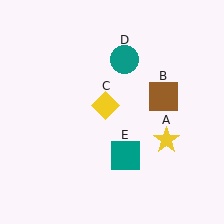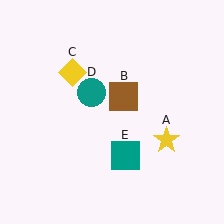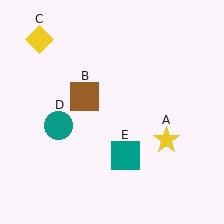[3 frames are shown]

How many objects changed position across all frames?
3 objects changed position: brown square (object B), yellow diamond (object C), teal circle (object D).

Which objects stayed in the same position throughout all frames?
Yellow star (object A) and teal square (object E) remained stationary.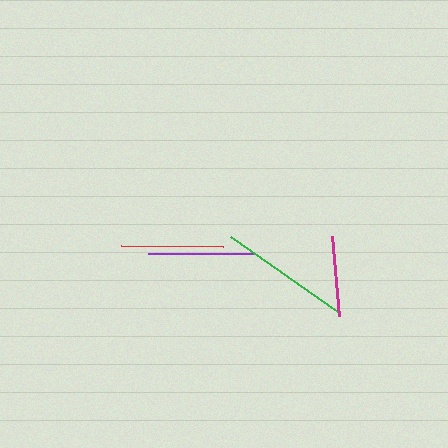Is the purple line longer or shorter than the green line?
The green line is longer than the purple line.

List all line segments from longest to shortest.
From longest to shortest: green, purple, red, magenta.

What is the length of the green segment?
The green segment is approximately 130 pixels long.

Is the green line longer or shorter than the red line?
The green line is longer than the red line.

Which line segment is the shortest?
The magenta line is the shortest at approximately 81 pixels.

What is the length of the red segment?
The red segment is approximately 102 pixels long.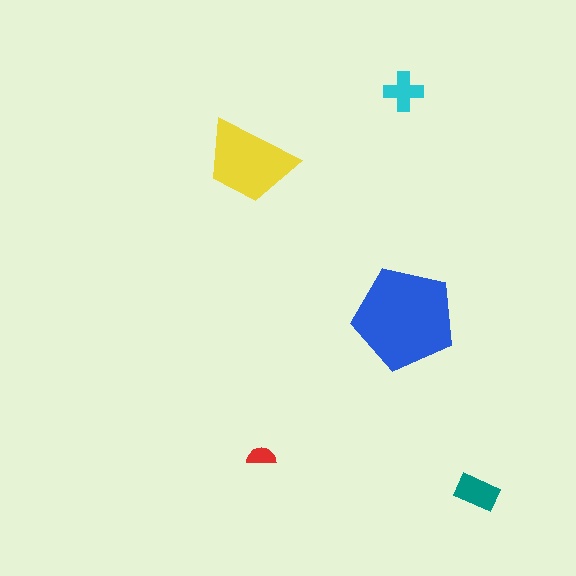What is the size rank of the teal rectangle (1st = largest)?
3rd.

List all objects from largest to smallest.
The blue pentagon, the yellow trapezoid, the teal rectangle, the cyan cross, the red semicircle.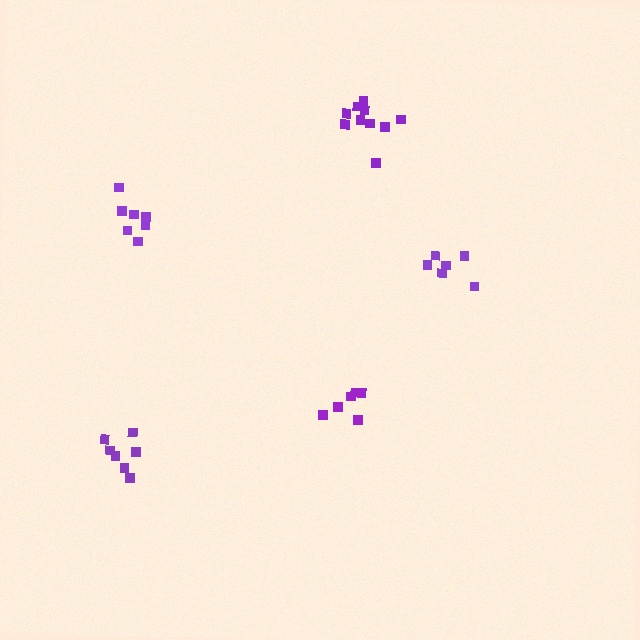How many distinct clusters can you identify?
There are 5 distinct clusters.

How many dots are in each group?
Group 1: 7 dots, Group 2: 6 dots, Group 3: 7 dots, Group 4: 6 dots, Group 5: 10 dots (36 total).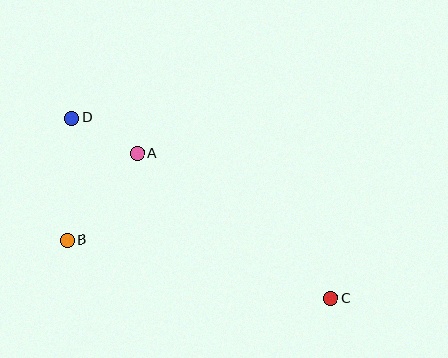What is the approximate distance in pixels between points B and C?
The distance between B and C is approximately 270 pixels.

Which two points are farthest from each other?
Points C and D are farthest from each other.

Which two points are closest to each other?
Points A and D are closest to each other.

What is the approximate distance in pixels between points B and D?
The distance between B and D is approximately 122 pixels.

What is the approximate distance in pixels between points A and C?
The distance between A and C is approximately 242 pixels.